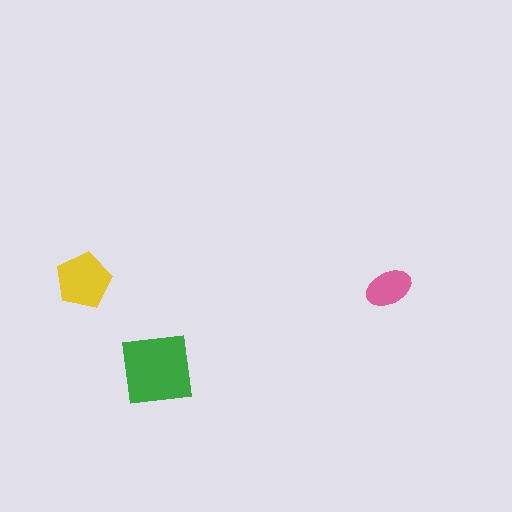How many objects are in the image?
There are 3 objects in the image.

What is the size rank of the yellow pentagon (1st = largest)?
2nd.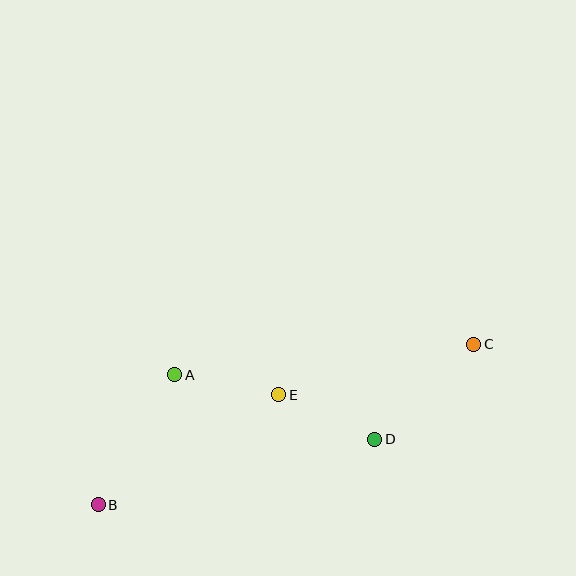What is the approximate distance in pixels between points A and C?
The distance between A and C is approximately 301 pixels.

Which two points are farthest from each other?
Points B and C are farthest from each other.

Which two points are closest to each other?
Points A and E are closest to each other.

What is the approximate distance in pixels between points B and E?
The distance between B and E is approximately 211 pixels.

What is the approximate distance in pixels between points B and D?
The distance between B and D is approximately 284 pixels.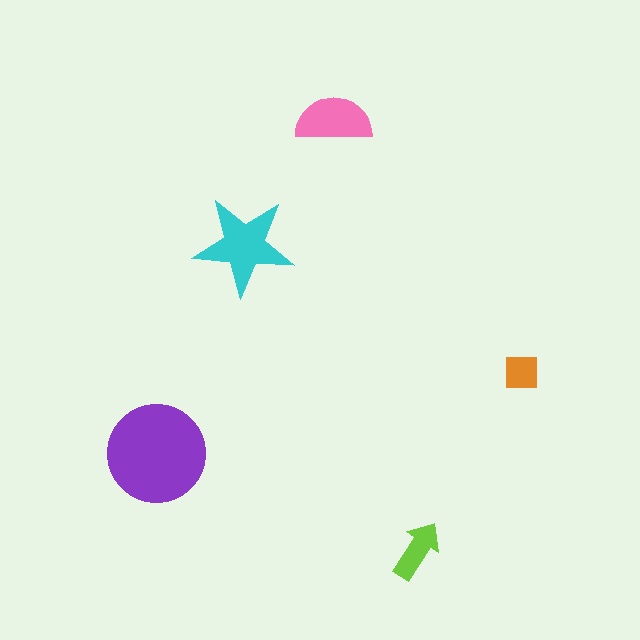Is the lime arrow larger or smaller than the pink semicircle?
Smaller.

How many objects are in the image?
There are 5 objects in the image.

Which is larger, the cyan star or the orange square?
The cyan star.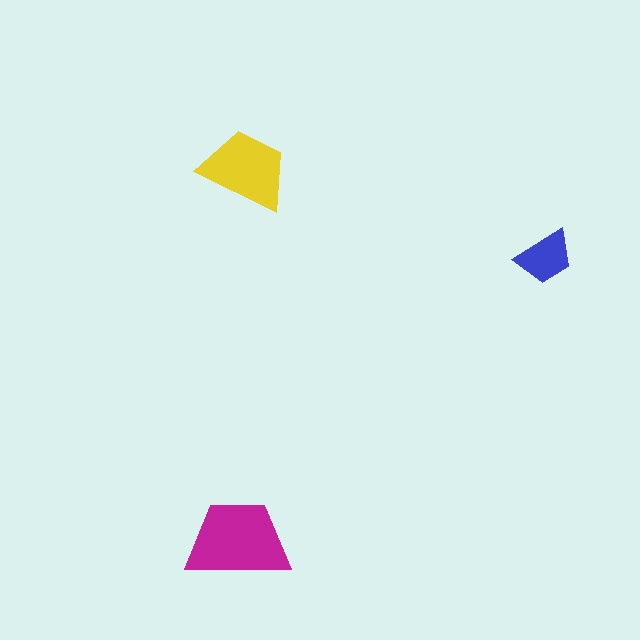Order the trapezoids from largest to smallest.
the magenta one, the yellow one, the blue one.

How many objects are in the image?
There are 3 objects in the image.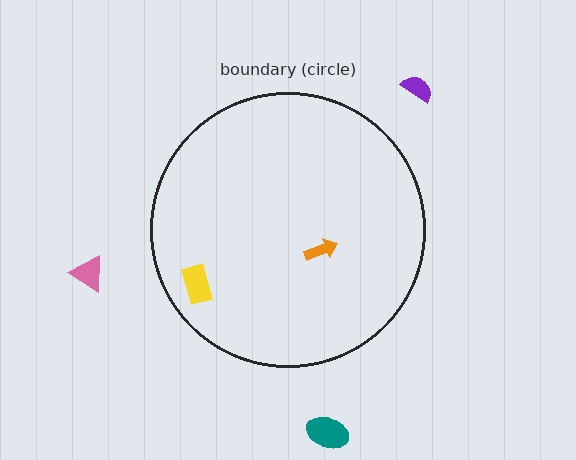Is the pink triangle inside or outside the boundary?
Outside.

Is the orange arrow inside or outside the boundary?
Inside.